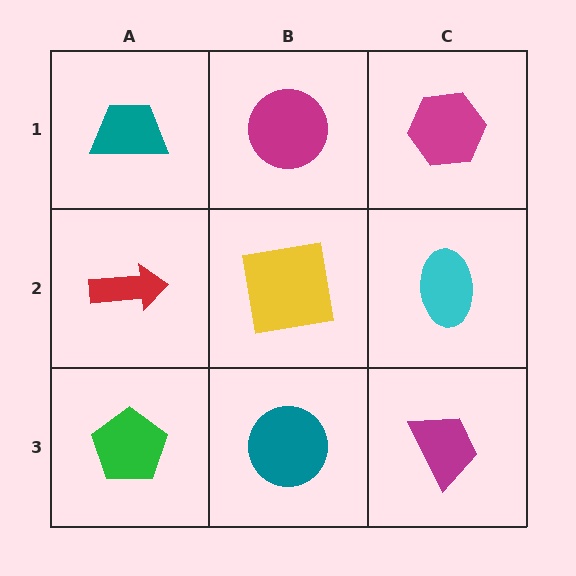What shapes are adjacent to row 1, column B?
A yellow square (row 2, column B), a teal trapezoid (row 1, column A), a magenta hexagon (row 1, column C).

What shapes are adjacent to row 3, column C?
A cyan ellipse (row 2, column C), a teal circle (row 3, column B).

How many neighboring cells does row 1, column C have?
2.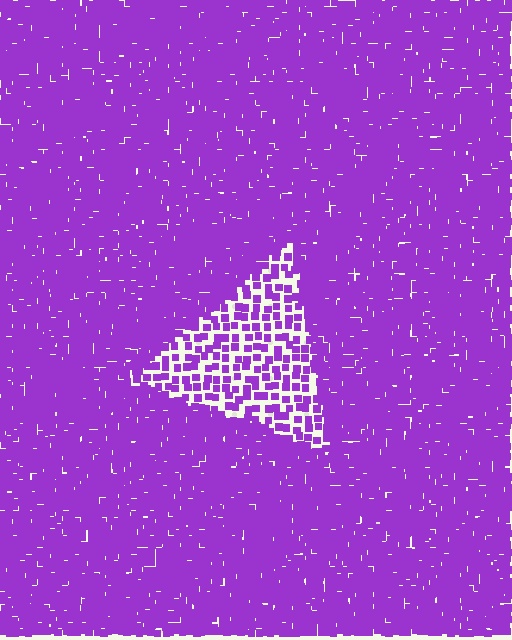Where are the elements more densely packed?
The elements are more densely packed outside the triangle boundary.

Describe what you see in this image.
The image contains small purple elements arranged at two different densities. A triangle-shaped region is visible where the elements are less densely packed than the surrounding area.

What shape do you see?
I see a triangle.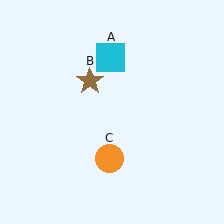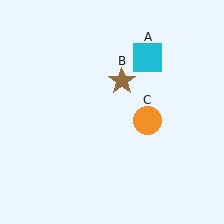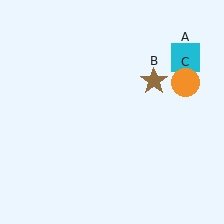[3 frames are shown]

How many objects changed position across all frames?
3 objects changed position: cyan square (object A), brown star (object B), orange circle (object C).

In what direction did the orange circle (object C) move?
The orange circle (object C) moved up and to the right.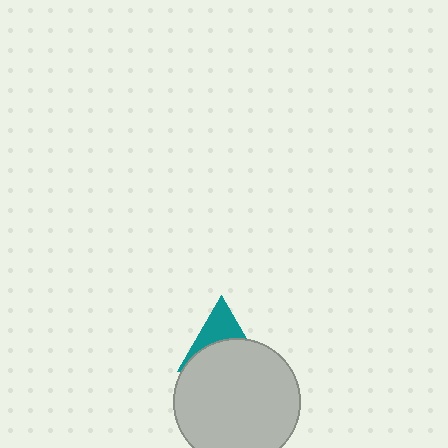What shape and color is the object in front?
The object in front is a light gray circle.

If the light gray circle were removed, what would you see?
You would see the complete teal triangle.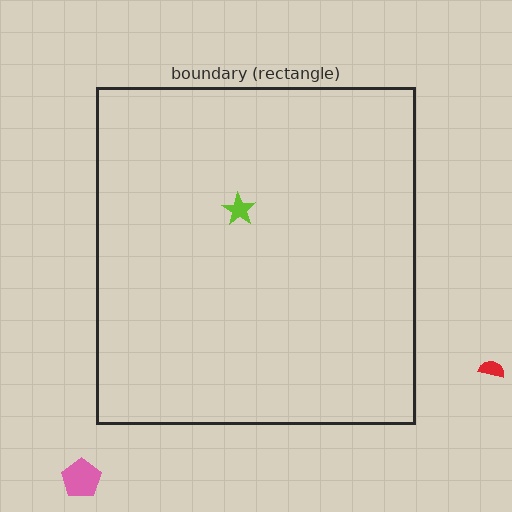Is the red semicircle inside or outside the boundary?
Outside.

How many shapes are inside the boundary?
1 inside, 2 outside.